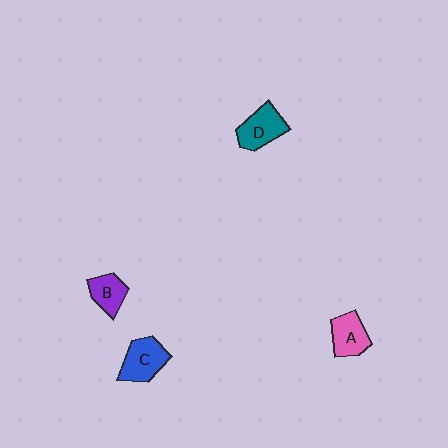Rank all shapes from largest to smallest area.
From largest to smallest: C (blue), D (teal), A (pink), B (purple).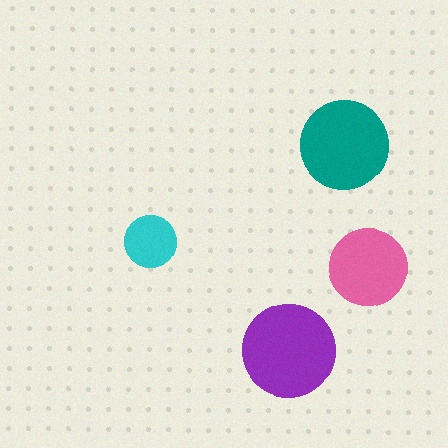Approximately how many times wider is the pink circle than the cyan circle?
About 1.5 times wider.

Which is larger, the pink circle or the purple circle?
The purple one.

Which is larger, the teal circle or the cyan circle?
The teal one.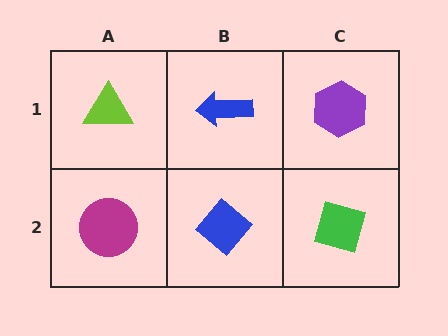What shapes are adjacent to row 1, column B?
A blue diamond (row 2, column B), a lime triangle (row 1, column A), a purple hexagon (row 1, column C).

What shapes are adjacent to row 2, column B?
A blue arrow (row 1, column B), a magenta circle (row 2, column A), a green diamond (row 2, column C).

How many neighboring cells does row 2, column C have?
2.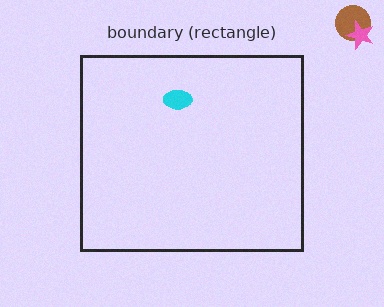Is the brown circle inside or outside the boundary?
Outside.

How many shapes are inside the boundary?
1 inside, 2 outside.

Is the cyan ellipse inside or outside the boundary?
Inside.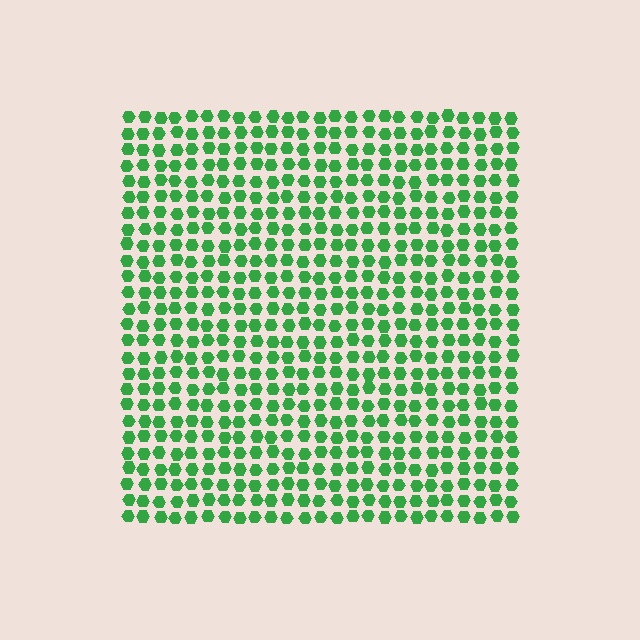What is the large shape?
The large shape is a square.